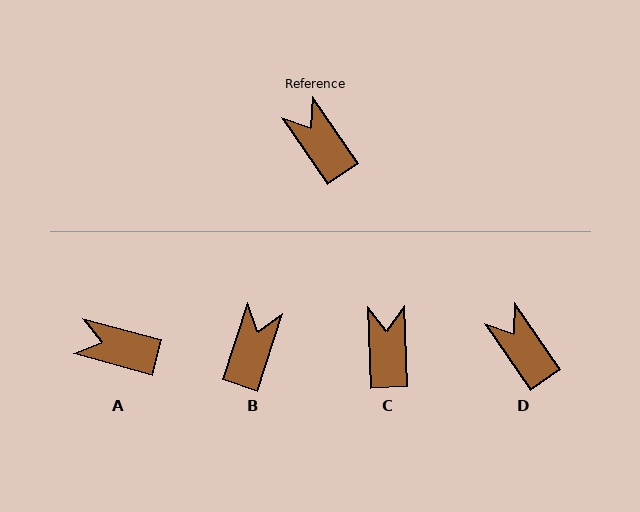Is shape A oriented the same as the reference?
No, it is off by about 40 degrees.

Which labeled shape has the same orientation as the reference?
D.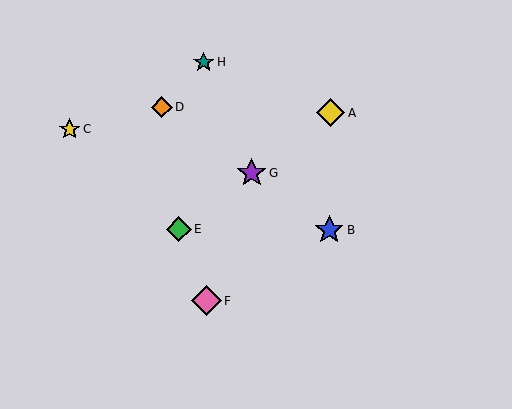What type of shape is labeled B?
Shape B is a blue star.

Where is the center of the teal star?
The center of the teal star is at (204, 62).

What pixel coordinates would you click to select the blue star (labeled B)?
Click at (329, 230) to select the blue star B.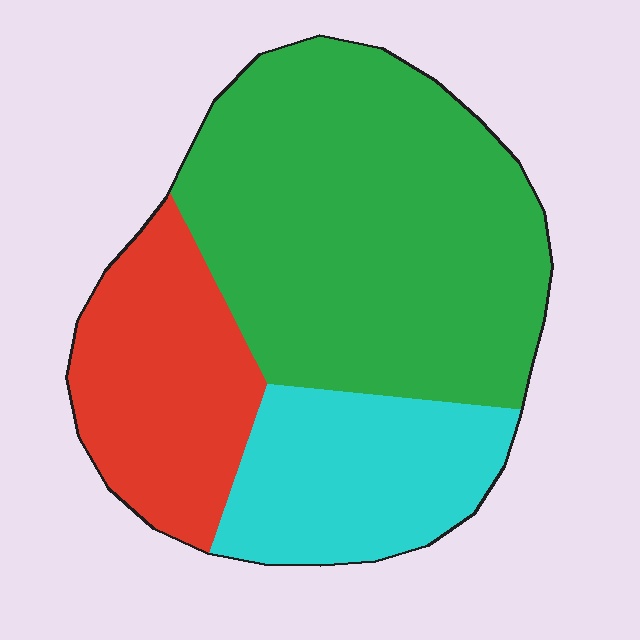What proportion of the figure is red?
Red covers roughly 25% of the figure.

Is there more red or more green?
Green.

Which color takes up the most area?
Green, at roughly 55%.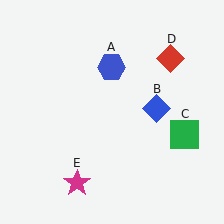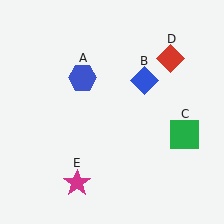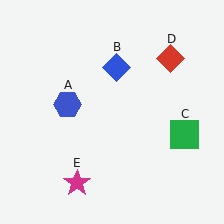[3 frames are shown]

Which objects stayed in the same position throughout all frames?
Green square (object C) and red diamond (object D) and magenta star (object E) remained stationary.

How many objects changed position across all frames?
2 objects changed position: blue hexagon (object A), blue diamond (object B).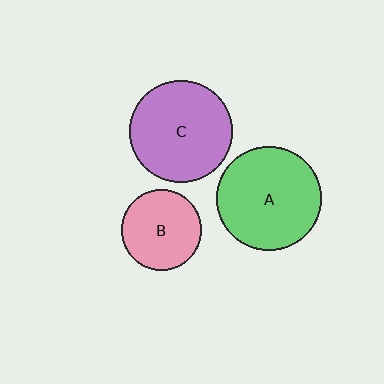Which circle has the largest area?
Circle A (green).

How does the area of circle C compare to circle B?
Approximately 1.6 times.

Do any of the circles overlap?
No, none of the circles overlap.